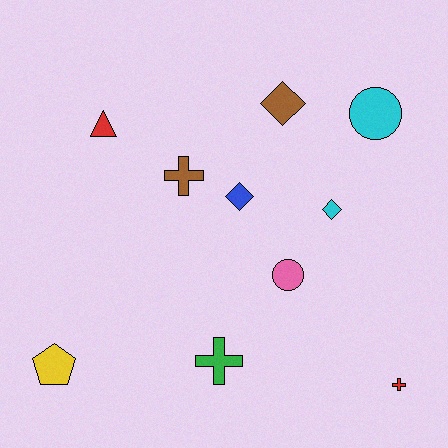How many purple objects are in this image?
There are no purple objects.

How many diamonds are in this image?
There are 3 diamonds.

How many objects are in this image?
There are 10 objects.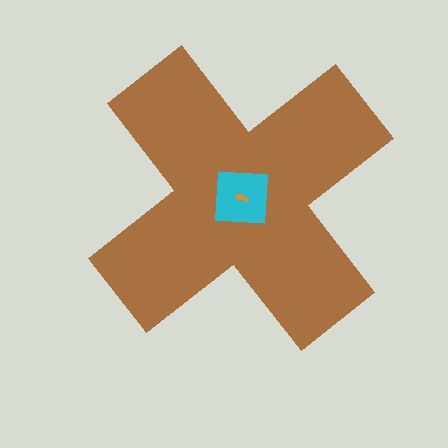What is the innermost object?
The orange arrow.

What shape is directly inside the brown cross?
The cyan square.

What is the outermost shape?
The brown cross.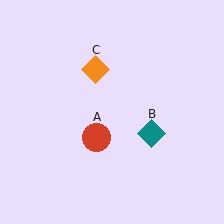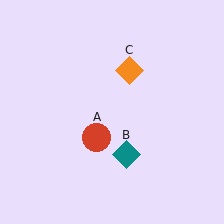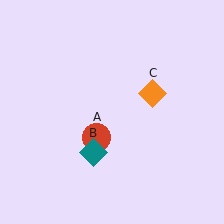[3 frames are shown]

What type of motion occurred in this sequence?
The teal diamond (object B), orange diamond (object C) rotated clockwise around the center of the scene.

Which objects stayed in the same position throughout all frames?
Red circle (object A) remained stationary.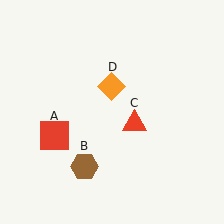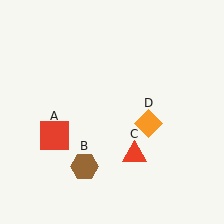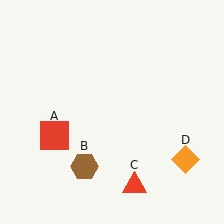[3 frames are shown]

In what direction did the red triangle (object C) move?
The red triangle (object C) moved down.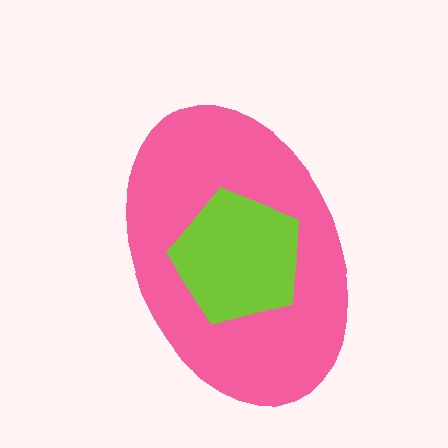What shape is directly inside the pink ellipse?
The lime pentagon.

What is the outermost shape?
The pink ellipse.